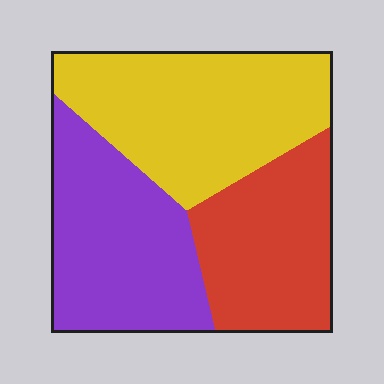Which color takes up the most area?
Yellow, at roughly 40%.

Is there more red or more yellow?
Yellow.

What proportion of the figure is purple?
Purple covers around 35% of the figure.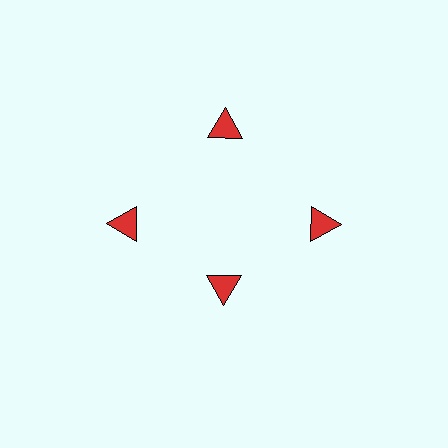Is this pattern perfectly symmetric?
No. The 4 red triangles are arranged in a ring, but one element near the 6 o'clock position is pulled inward toward the center, breaking the 4-fold rotational symmetry.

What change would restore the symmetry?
The symmetry would be restored by moving it outward, back onto the ring so that all 4 triangles sit at equal angles and equal distance from the center.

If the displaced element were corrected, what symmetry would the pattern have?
It would have 4-fold rotational symmetry — the pattern would map onto itself every 90 degrees.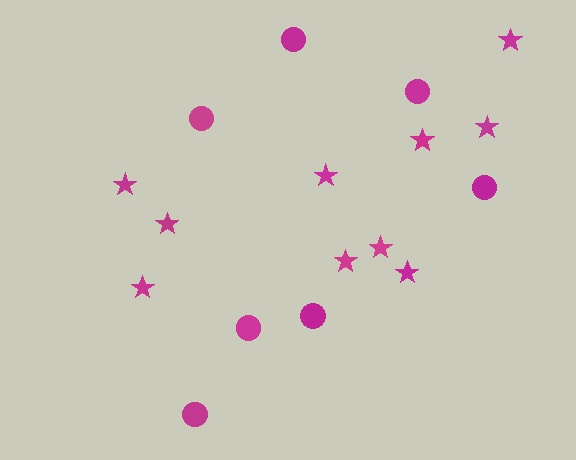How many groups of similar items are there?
There are 2 groups: one group of circles (7) and one group of stars (10).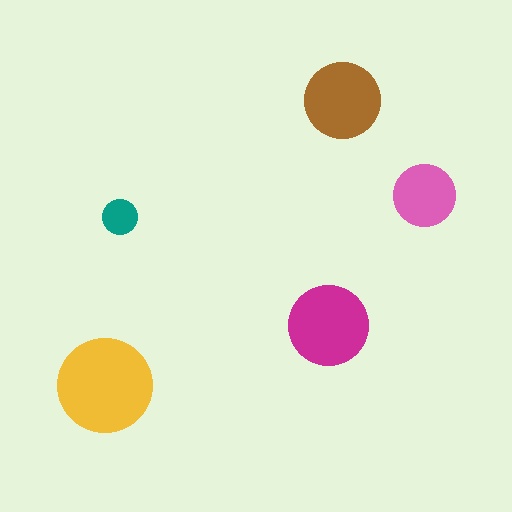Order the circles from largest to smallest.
the yellow one, the magenta one, the brown one, the pink one, the teal one.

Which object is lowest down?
The yellow circle is bottommost.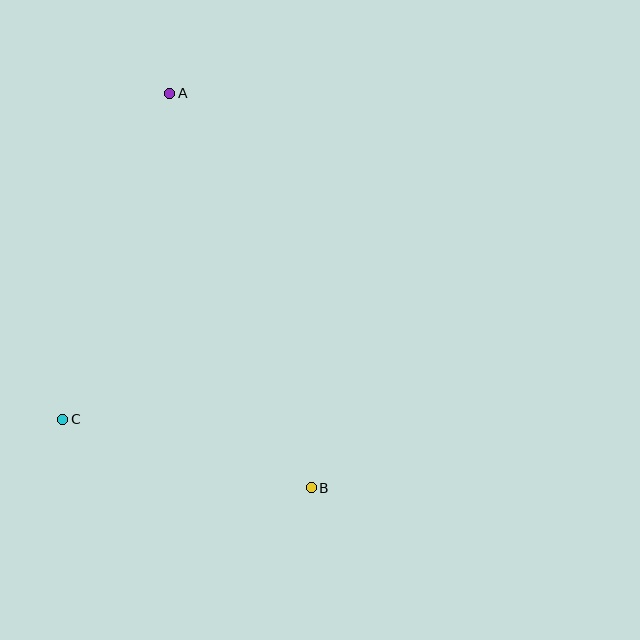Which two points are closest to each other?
Points B and C are closest to each other.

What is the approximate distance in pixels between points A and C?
The distance between A and C is approximately 343 pixels.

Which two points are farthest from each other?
Points A and B are farthest from each other.